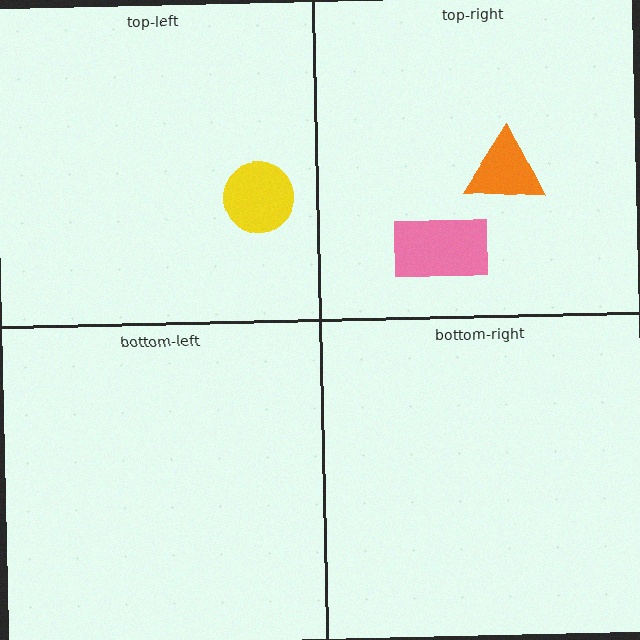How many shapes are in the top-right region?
2.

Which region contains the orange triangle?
The top-right region.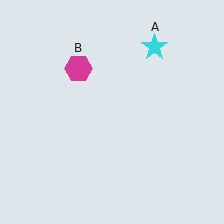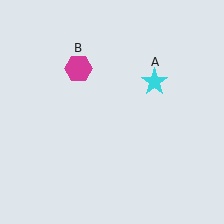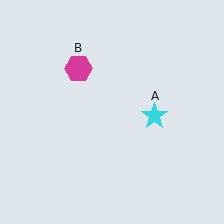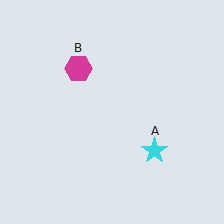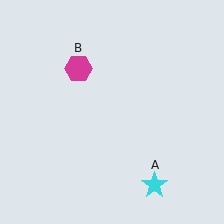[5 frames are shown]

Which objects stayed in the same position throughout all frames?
Magenta hexagon (object B) remained stationary.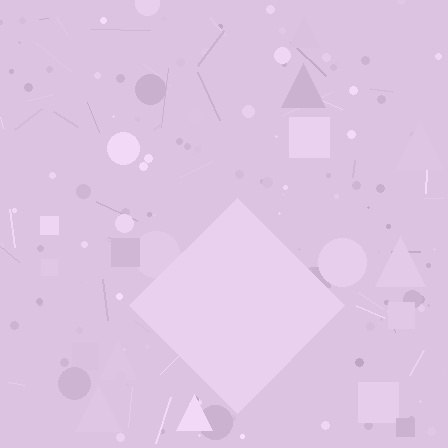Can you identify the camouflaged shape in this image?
The camouflaged shape is a diamond.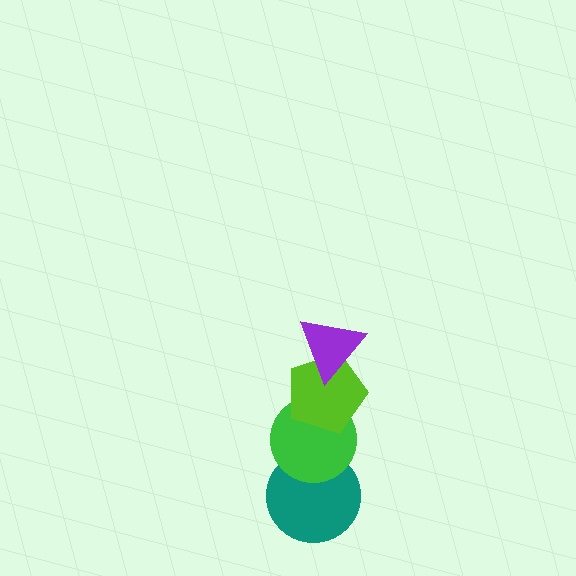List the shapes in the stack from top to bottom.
From top to bottom: the purple triangle, the lime pentagon, the green circle, the teal circle.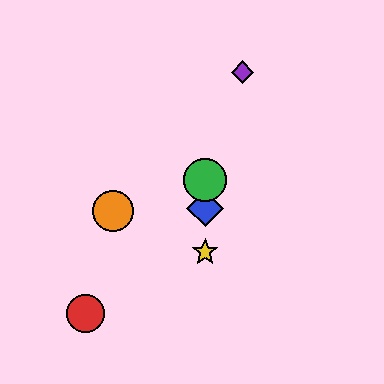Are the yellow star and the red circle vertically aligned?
No, the yellow star is at x≈205 and the red circle is at x≈86.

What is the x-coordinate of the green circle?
The green circle is at x≈205.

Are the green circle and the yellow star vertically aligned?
Yes, both are at x≈205.